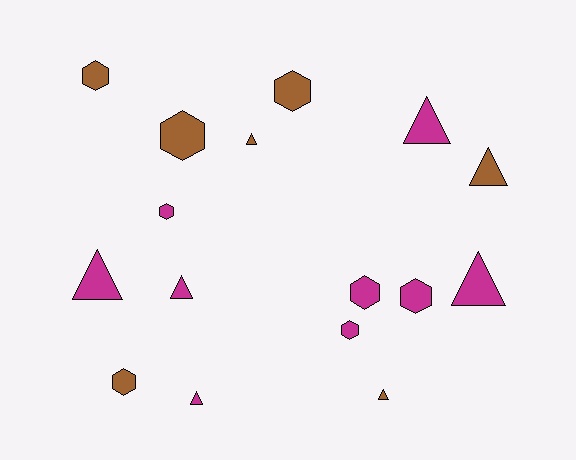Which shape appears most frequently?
Triangle, with 8 objects.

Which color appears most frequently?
Magenta, with 9 objects.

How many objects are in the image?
There are 16 objects.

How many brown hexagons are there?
There are 4 brown hexagons.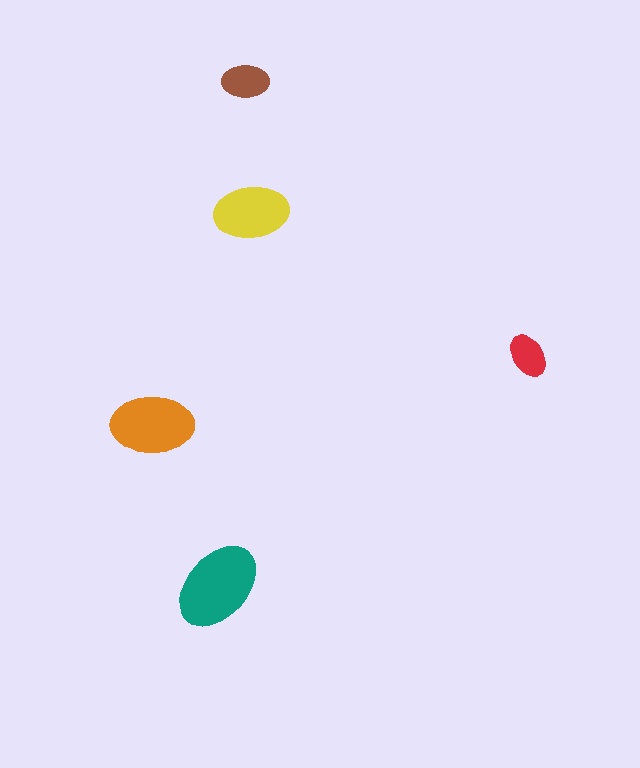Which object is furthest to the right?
The red ellipse is rightmost.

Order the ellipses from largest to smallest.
the teal one, the orange one, the yellow one, the brown one, the red one.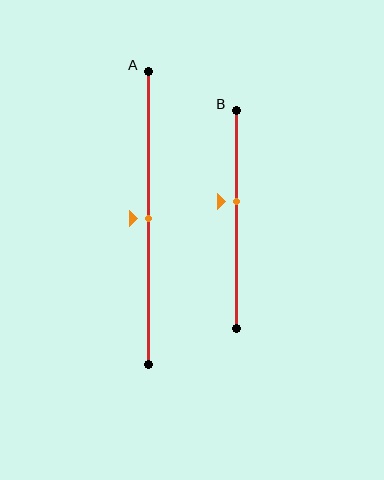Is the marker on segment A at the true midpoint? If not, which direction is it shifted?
Yes, the marker on segment A is at the true midpoint.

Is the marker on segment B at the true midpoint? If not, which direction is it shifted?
No, the marker on segment B is shifted upward by about 8% of the segment length.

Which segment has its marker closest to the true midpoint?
Segment A has its marker closest to the true midpoint.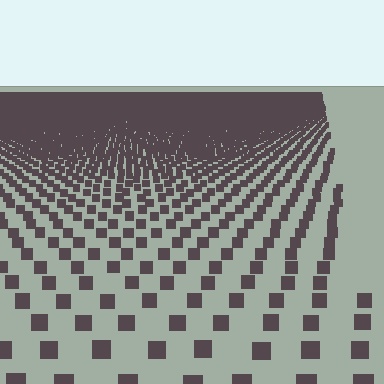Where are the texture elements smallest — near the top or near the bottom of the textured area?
Near the top.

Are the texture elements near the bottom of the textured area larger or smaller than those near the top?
Larger. Near the bottom, elements are closer to the viewer and appear at a bigger on-screen size.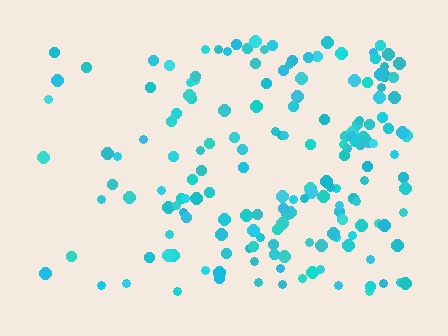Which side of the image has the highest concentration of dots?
The right.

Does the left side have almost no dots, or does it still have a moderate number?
Still a moderate number, just noticeably fewer than the right.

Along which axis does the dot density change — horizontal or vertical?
Horizontal.